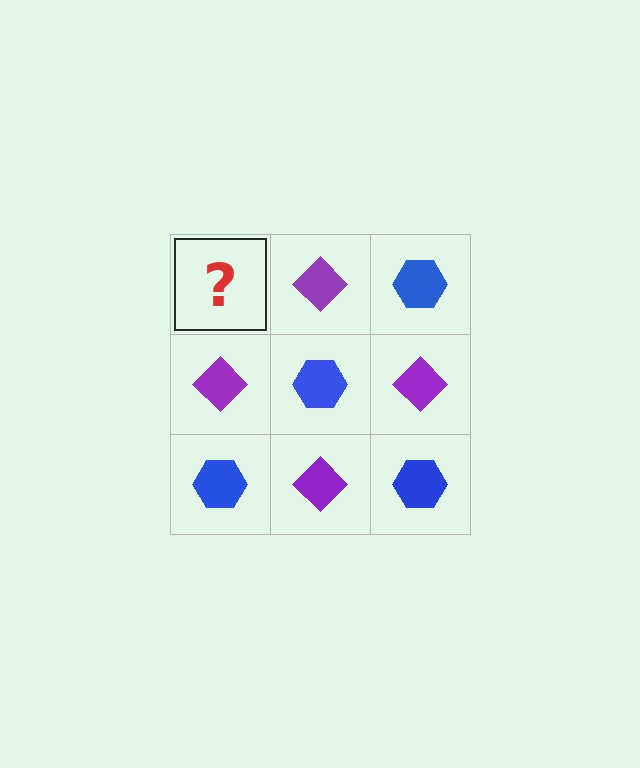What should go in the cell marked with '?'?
The missing cell should contain a blue hexagon.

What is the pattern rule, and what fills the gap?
The rule is that it alternates blue hexagon and purple diamond in a checkerboard pattern. The gap should be filled with a blue hexagon.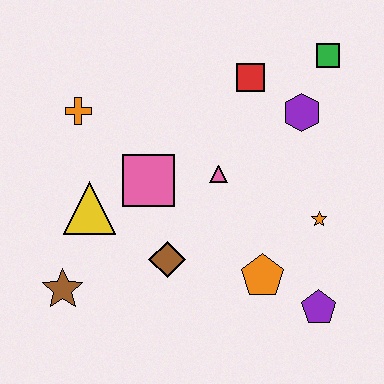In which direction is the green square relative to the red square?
The green square is to the right of the red square.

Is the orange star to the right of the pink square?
Yes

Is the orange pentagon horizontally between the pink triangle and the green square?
Yes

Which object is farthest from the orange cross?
The purple pentagon is farthest from the orange cross.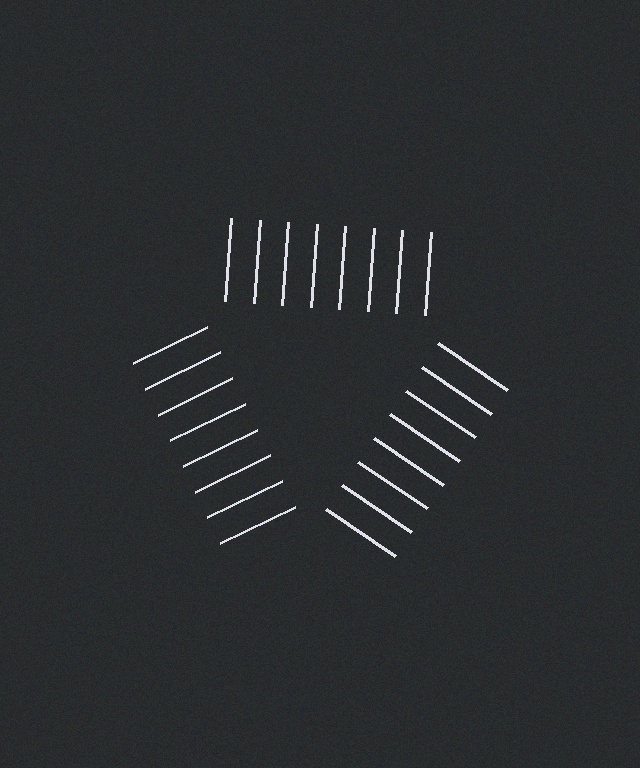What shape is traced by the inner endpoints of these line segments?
An illusory triangle — the line segments terminate on its edges but no continuous stroke is drawn.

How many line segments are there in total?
24 — 8 along each of the 3 edges.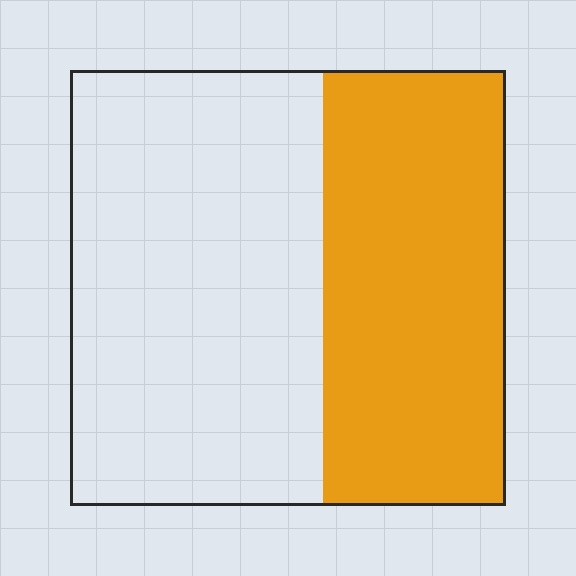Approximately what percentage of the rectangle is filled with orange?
Approximately 40%.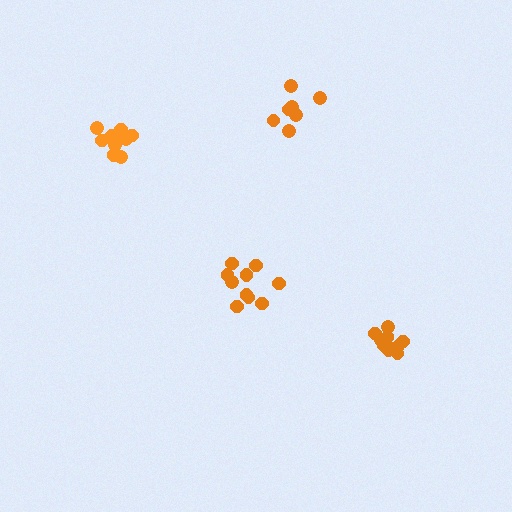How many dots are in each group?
Group 1: 10 dots, Group 2: 11 dots, Group 3: 7 dots, Group 4: 10 dots (38 total).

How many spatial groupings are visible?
There are 4 spatial groupings.